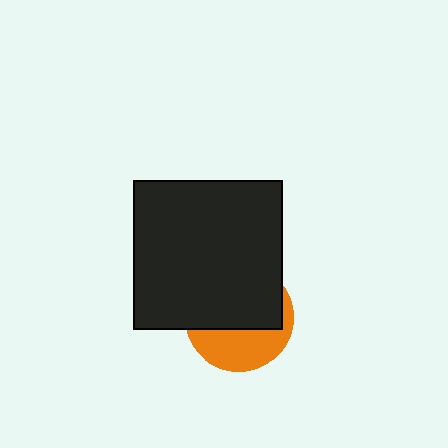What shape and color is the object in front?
The object in front is a black square.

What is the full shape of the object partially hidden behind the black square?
The partially hidden object is an orange circle.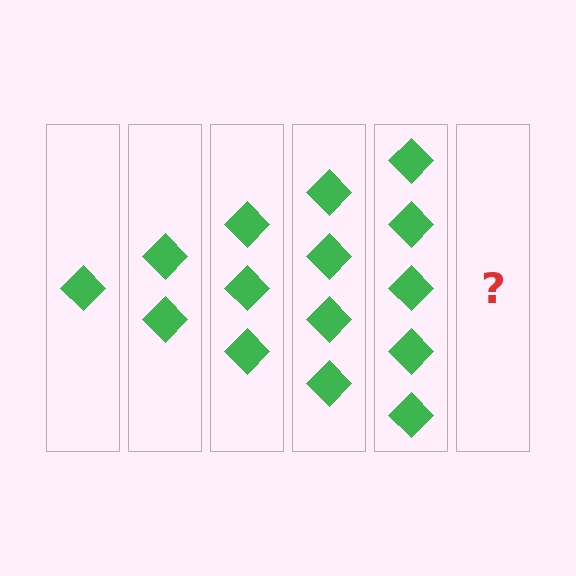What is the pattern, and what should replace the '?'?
The pattern is that each step adds one more diamond. The '?' should be 6 diamonds.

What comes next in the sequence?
The next element should be 6 diamonds.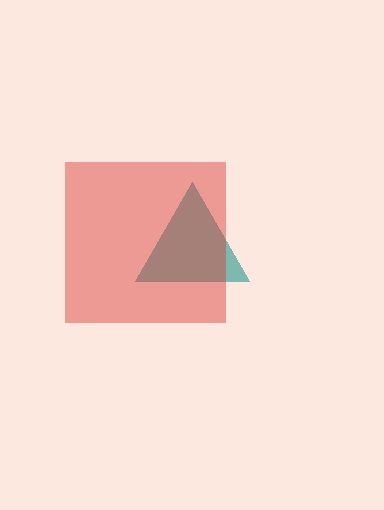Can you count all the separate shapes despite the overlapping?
Yes, there are 2 separate shapes.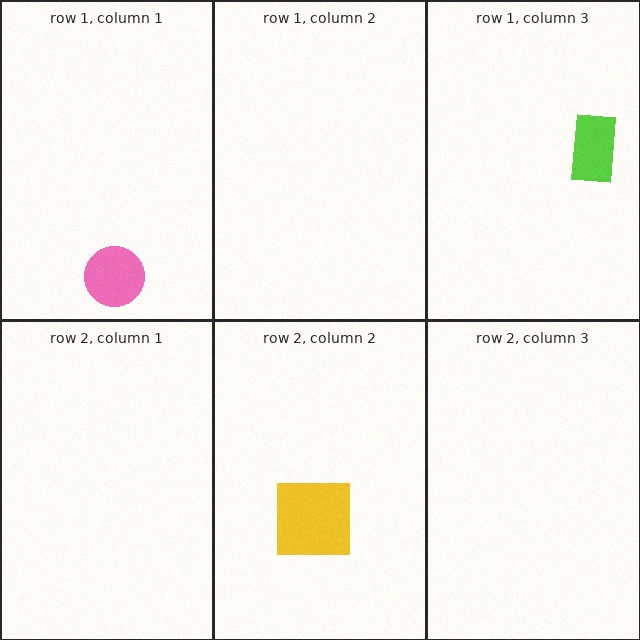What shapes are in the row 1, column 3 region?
The lime rectangle.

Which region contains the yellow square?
The row 2, column 2 region.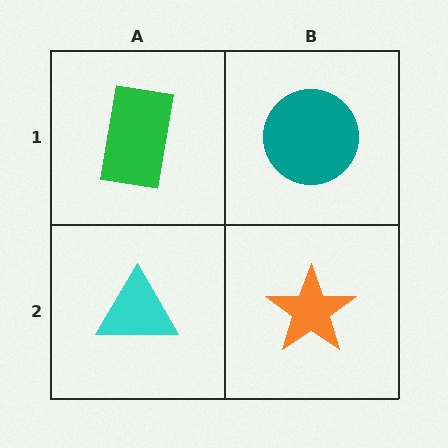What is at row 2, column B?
An orange star.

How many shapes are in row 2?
2 shapes.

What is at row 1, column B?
A teal circle.